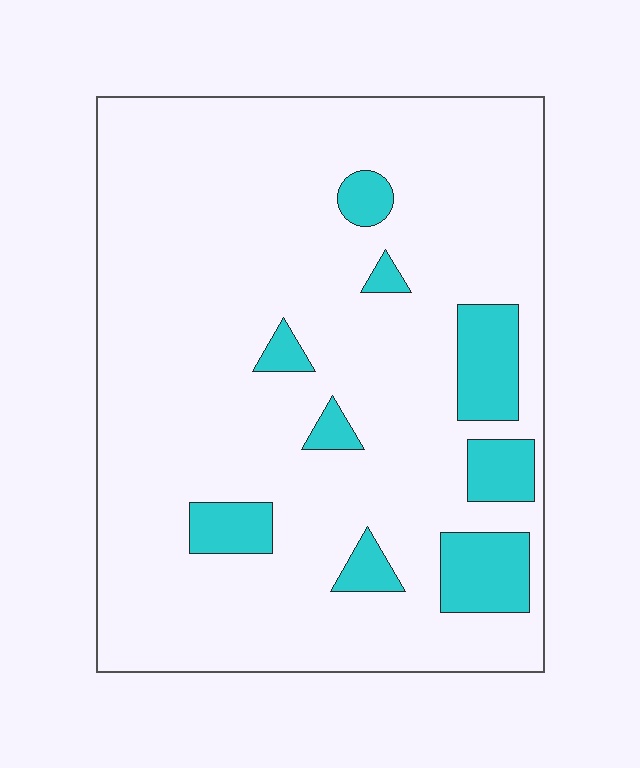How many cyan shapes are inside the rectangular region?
9.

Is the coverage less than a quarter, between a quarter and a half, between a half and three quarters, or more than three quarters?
Less than a quarter.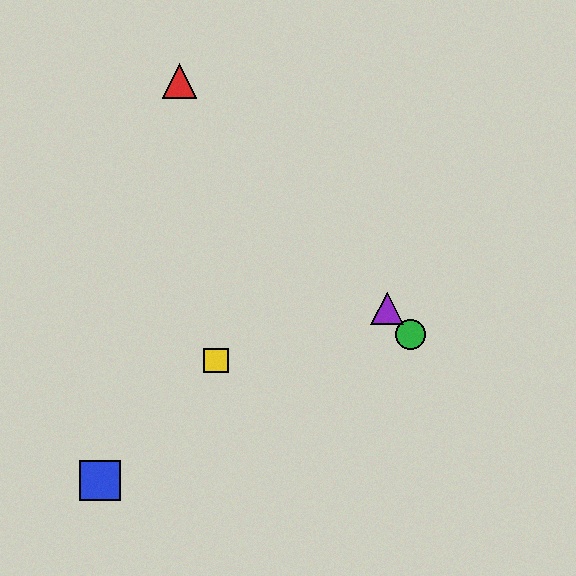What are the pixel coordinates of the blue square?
The blue square is at (100, 480).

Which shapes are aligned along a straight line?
The red triangle, the green circle, the purple triangle are aligned along a straight line.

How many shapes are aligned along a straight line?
3 shapes (the red triangle, the green circle, the purple triangle) are aligned along a straight line.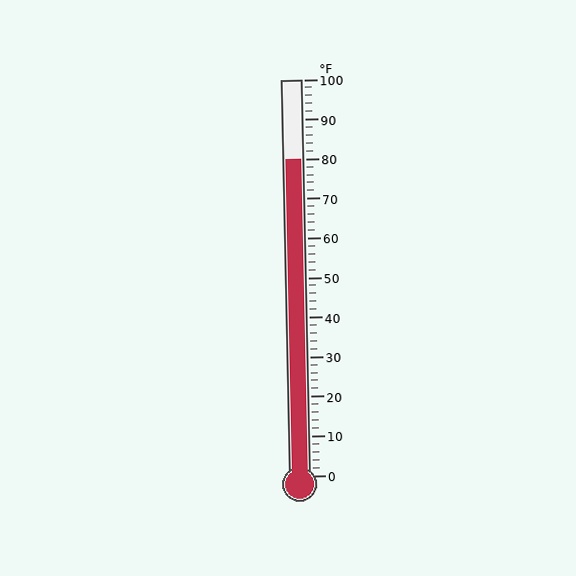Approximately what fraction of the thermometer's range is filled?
The thermometer is filled to approximately 80% of its range.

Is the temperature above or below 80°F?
The temperature is at 80°F.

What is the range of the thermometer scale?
The thermometer scale ranges from 0°F to 100°F.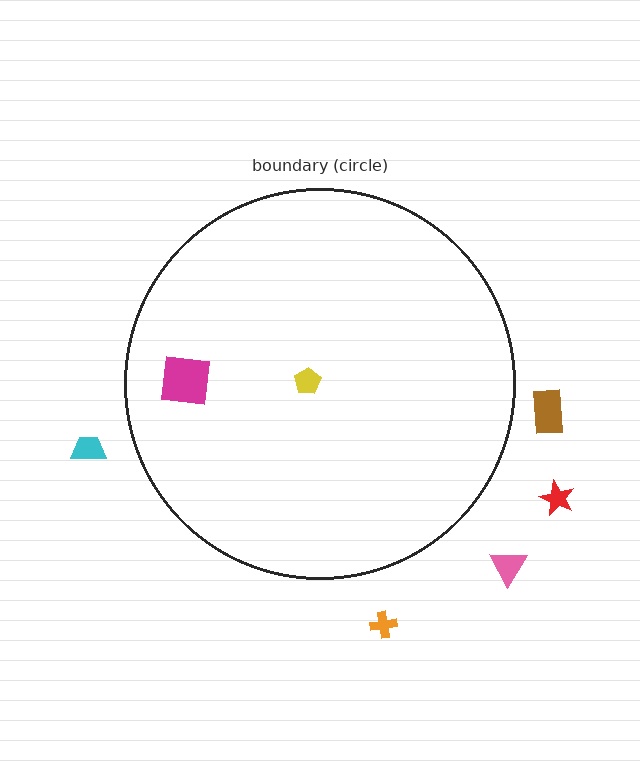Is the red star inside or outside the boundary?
Outside.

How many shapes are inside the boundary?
2 inside, 5 outside.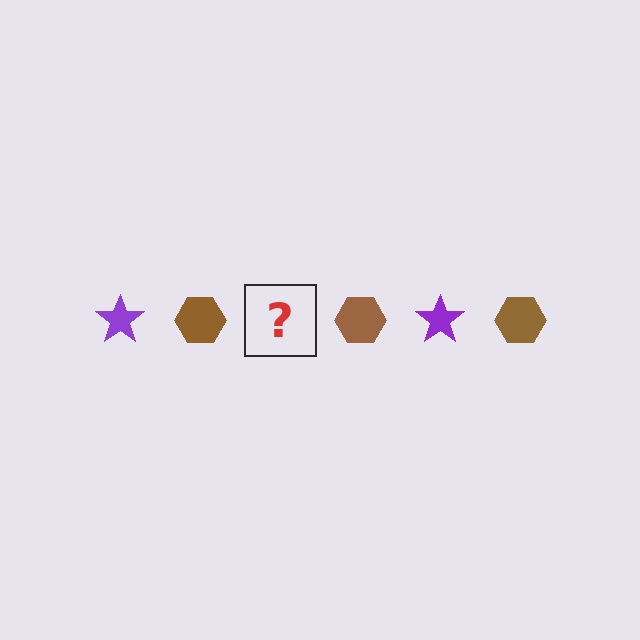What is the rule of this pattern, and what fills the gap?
The rule is that the pattern alternates between purple star and brown hexagon. The gap should be filled with a purple star.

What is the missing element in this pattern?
The missing element is a purple star.